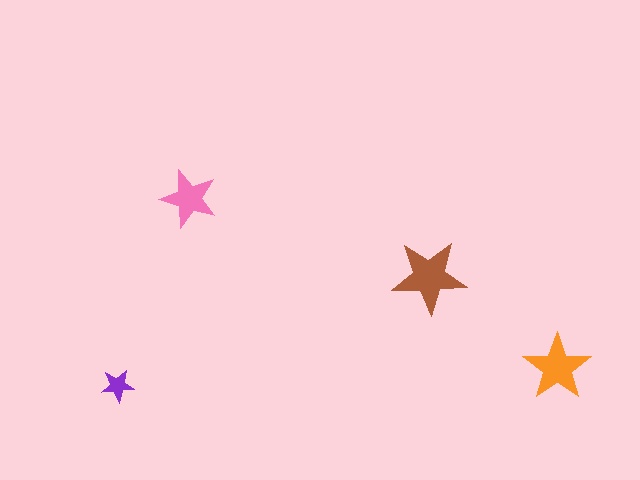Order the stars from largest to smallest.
the brown one, the orange one, the pink one, the purple one.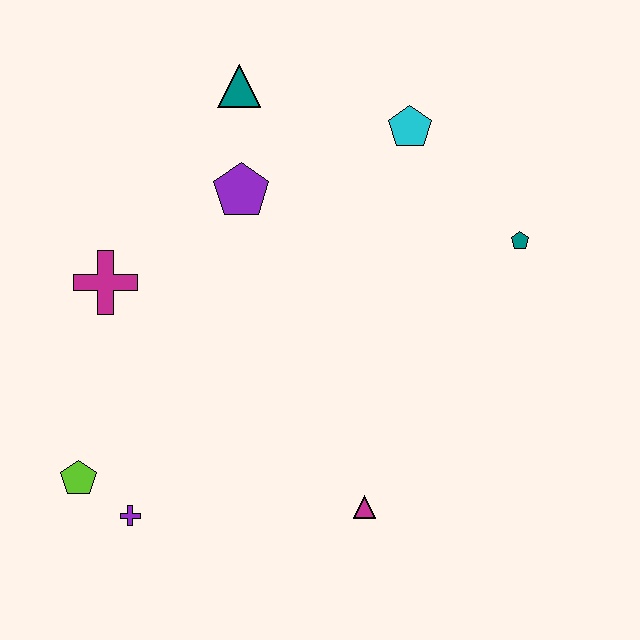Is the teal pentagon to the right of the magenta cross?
Yes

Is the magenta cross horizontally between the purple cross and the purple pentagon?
No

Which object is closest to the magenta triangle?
The purple cross is closest to the magenta triangle.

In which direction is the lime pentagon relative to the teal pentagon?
The lime pentagon is to the left of the teal pentagon.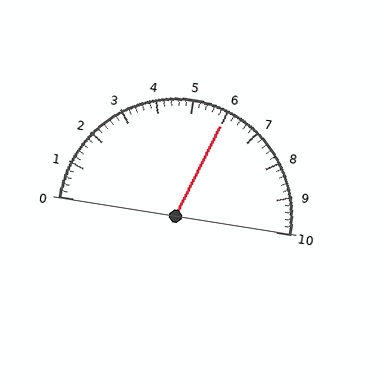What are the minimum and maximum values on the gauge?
The gauge ranges from 0 to 10.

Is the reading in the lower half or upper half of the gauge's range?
The reading is in the upper half of the range (0 to 10).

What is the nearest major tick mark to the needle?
The nearest major tick mark is 6.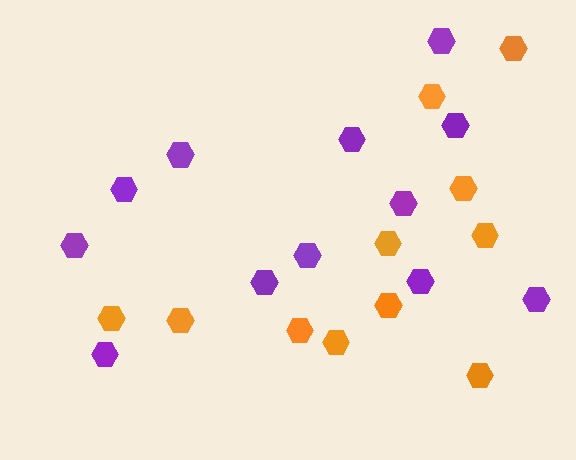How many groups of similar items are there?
There are 2 groups: one group of purple hexagons (12) and one group of orange hexagons (11).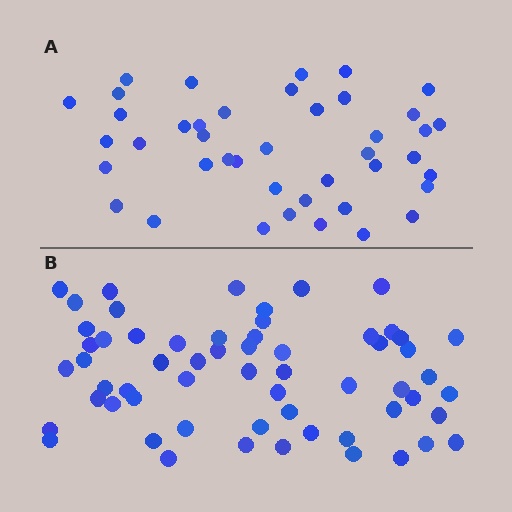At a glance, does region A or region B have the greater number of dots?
Region B (the bottom region) has more dots.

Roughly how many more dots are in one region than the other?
Region B has approximately 20 more dots than region A.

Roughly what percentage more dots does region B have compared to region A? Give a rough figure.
About 45% more.